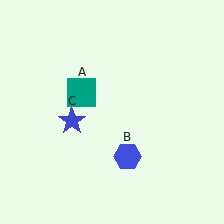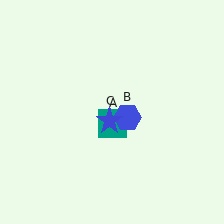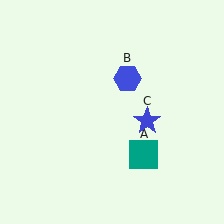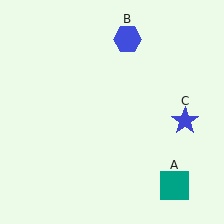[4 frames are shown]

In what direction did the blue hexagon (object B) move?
The blue hexagon (object B) moved up.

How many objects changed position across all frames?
3 objects changed position: teal square (object A), blue hexagon (object B), blue star (object C).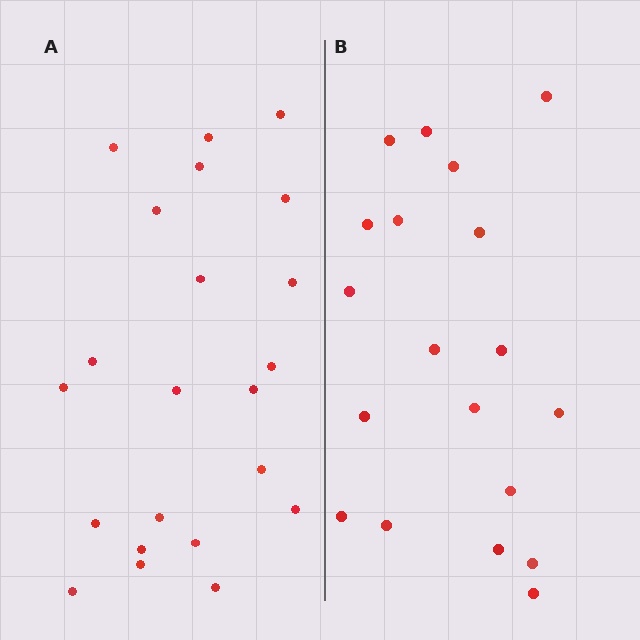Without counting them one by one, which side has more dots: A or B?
Region A (the left region) has more dots.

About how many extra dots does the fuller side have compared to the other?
Region A has just a few more — roughly 2 or 3 more dots than region B.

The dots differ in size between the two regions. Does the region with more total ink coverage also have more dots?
No. Region B has more total ink coverage because its dots are larger, but region A actually contains more individual dots. Total area can be misleading — the number of items is what matters here.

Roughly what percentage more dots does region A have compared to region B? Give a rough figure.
About 15% more.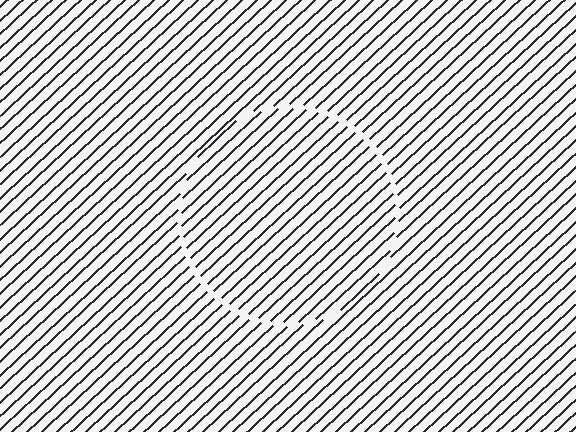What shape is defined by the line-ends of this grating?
An illusory circle. The interior of the shape contains the same grating, shifted by half a period — the contour is defined by the phase discontinuity where line-ends from the inner and outer gratings abut.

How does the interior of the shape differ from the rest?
The interior of the shape contains the same grating, shifted by half a period — the contour is defined by the phase discontinuity where line-ends from the inner and outer gratings abut.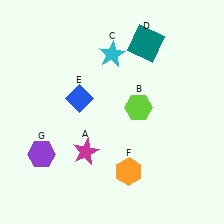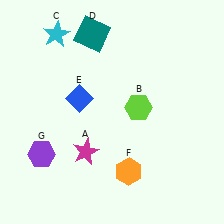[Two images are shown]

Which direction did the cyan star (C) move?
The cyan star (C) moved left.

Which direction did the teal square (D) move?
The teal square (D) moved left.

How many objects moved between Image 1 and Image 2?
2 objects moved between the two images.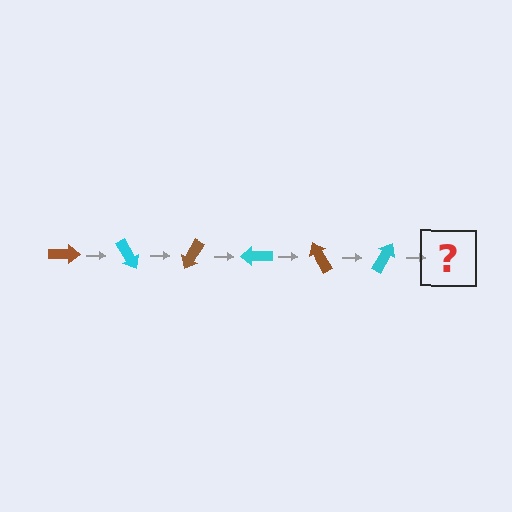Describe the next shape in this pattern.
It should be a brown arrow, rotated 360 degrees from the start.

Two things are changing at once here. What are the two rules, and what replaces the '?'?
The two rules are that it rotates 60 degrees each step and the color cycles through brown and cyan. The '?' should be a brown arrow, rotated 360 degrees from the start.